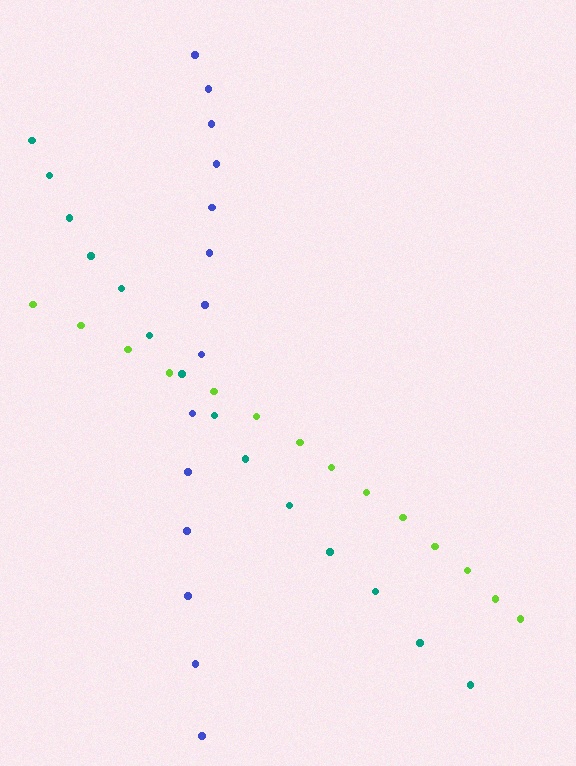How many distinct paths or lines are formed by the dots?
There are 3 distinct paths.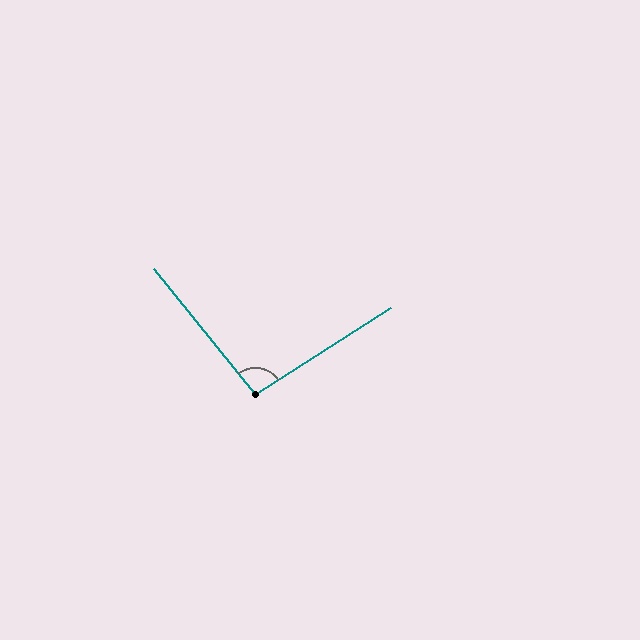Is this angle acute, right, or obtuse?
It is obtuse.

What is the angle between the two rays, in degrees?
Approximately 96 degrees.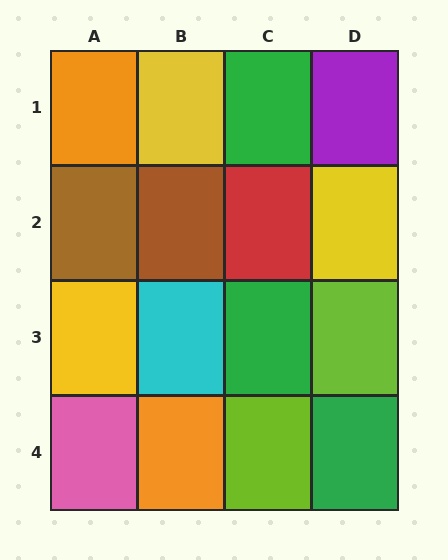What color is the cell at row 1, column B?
Yellow.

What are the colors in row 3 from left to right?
Yellow, cyan, green, lime.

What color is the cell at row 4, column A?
Pink.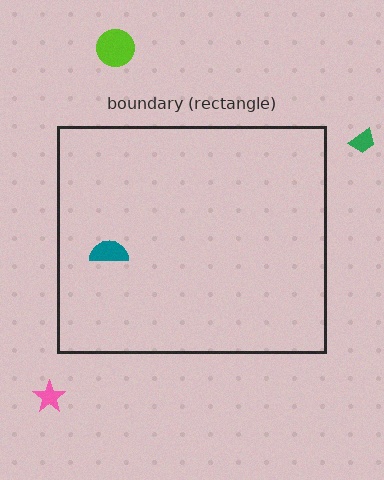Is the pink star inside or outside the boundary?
Outside.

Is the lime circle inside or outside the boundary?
Outside.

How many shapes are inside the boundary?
1 inside, 3 outside.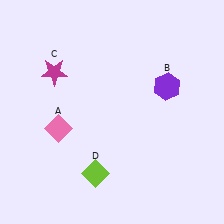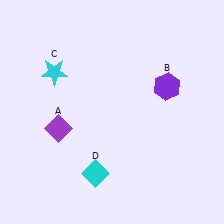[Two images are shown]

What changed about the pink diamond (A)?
In Image 1, A is pink. In Image 2, it changed to purple.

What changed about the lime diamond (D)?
In Image 1, D is lime. In Image 2, it changed to cyan.